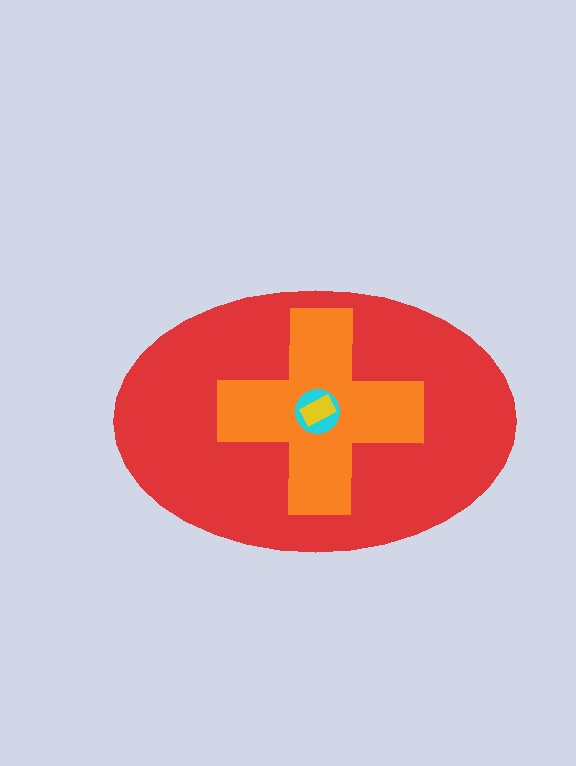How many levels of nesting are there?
4.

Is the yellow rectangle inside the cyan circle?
Yes.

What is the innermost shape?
The yellow rectangle.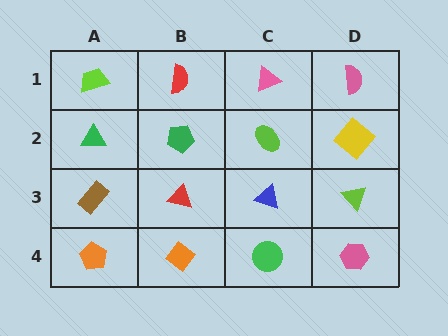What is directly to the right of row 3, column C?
A lime triangle.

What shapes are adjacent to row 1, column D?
A yellow diamond (row 2, column D), a pink triangle (row 1, column C).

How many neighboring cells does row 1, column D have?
2.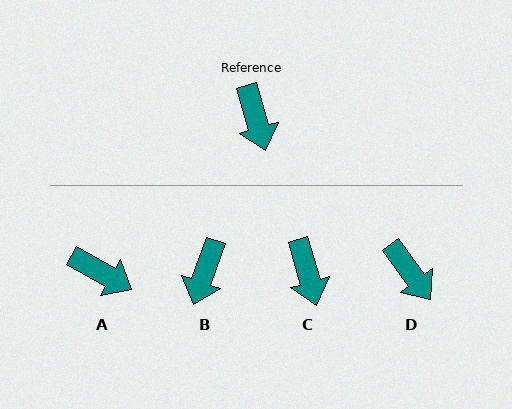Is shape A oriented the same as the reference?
No, it is off by about 45 degrees.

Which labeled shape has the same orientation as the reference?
C.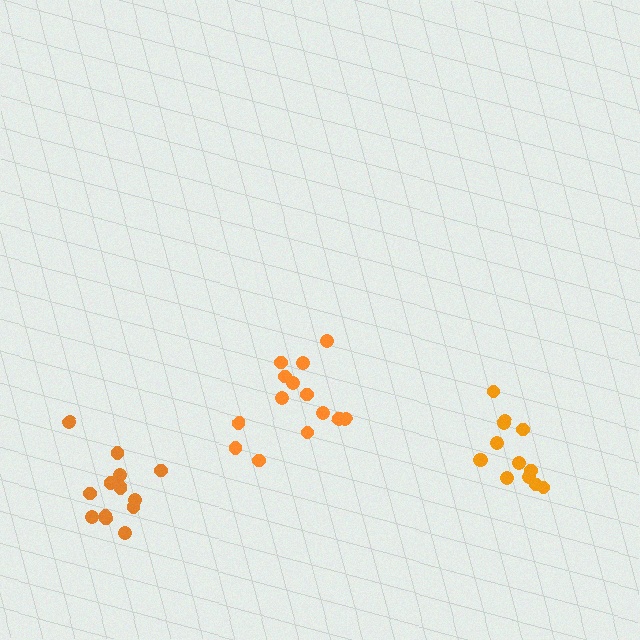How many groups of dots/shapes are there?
There are 3 groups.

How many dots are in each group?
Group 1: 13 dots, Group 2: 15 dots, Group 3: 14 dots (42 total).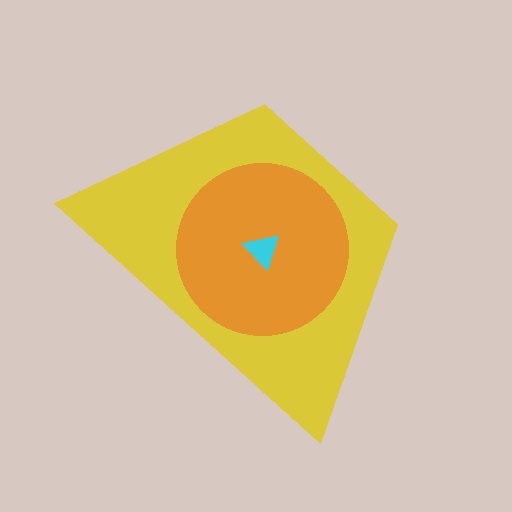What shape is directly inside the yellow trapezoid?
The orange circle.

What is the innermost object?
The cyan triangle.